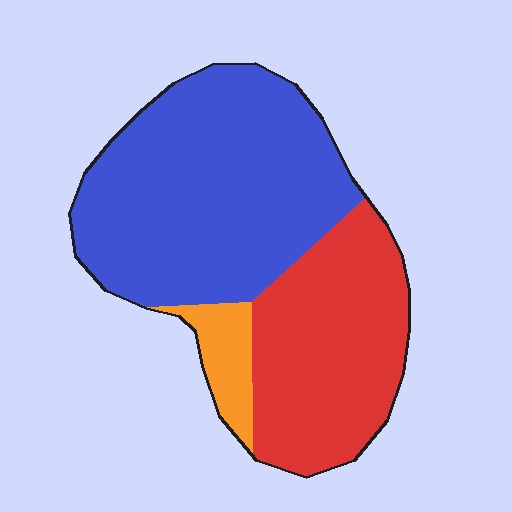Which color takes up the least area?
Orange, at roughly 10%.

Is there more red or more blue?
Blue.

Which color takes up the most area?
Blue, at roughly 55%.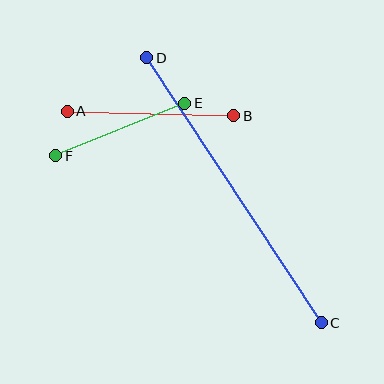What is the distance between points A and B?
The distance is approximately 166 pixels.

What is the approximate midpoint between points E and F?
The midpoint is at approximately (120, 129) pixels.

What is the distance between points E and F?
The distance is approximately 139 pixels.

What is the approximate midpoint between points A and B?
The midpoint is at approximately (151, 114) pixels.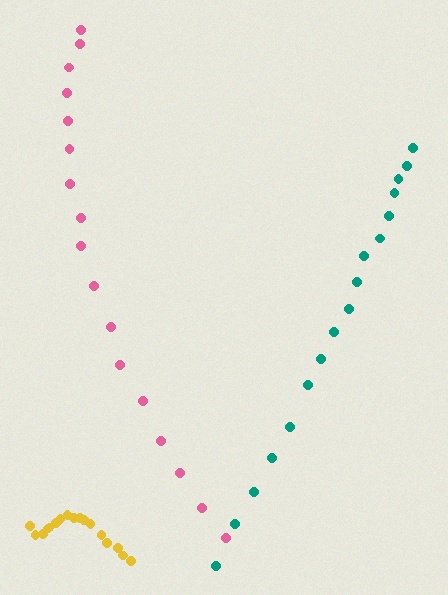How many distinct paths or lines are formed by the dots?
There are 3 distinct paths.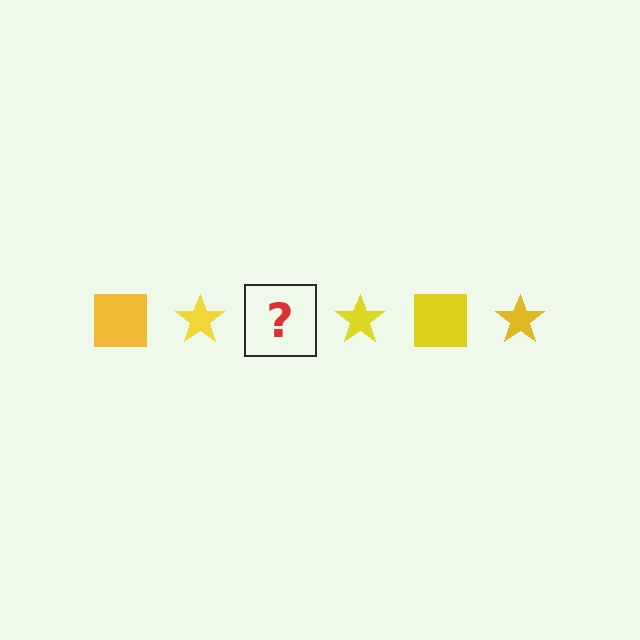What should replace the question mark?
The question mark should be replaced with a yellow square.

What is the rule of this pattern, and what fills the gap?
The rule is that the pattern cycles through square, star shapes in yellow. The gap should be filled with a yellow square.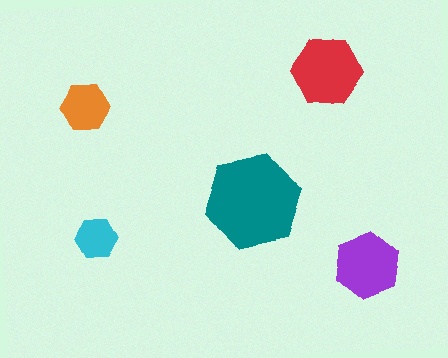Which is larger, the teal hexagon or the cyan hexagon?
The teal one.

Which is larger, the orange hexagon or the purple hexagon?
The purple one.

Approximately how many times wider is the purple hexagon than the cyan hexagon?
About 1.5 times wider.